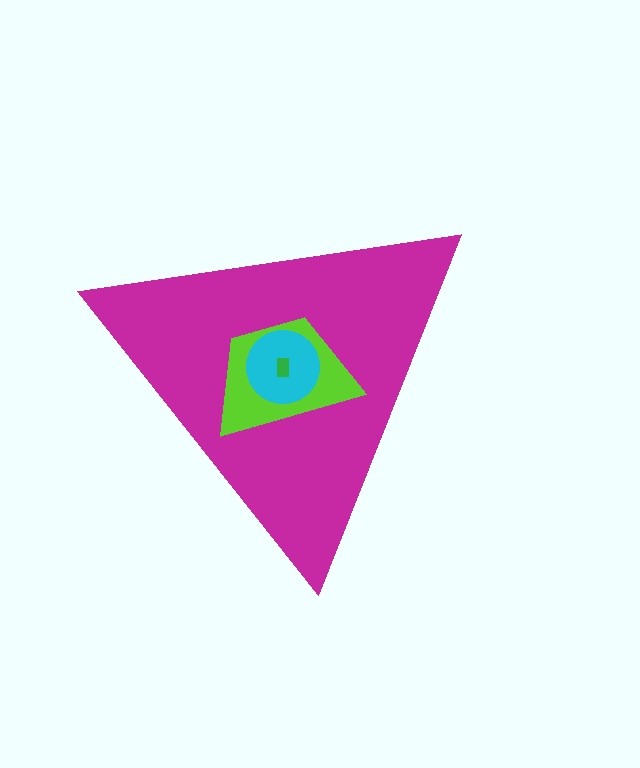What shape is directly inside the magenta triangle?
The lime trapezoid.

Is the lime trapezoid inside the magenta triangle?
Yes.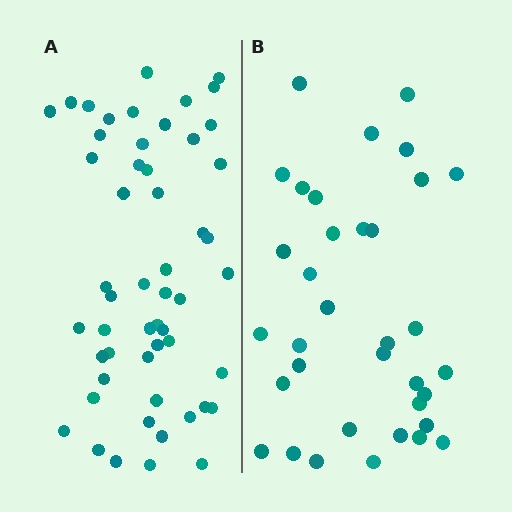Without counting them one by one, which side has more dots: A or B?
Region A (the left region) has more dots.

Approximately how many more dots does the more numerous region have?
Region A has approximately 20 more dots than region B.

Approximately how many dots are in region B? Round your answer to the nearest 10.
About 40 dots. (The exact count is 35, which rounds to 40.)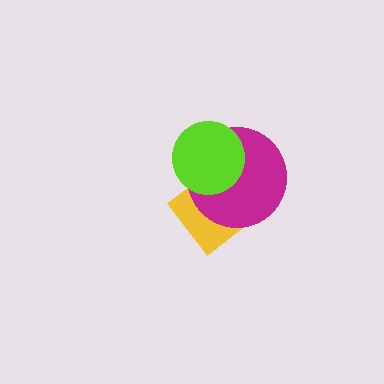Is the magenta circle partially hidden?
Yes, it is partially covered by another shape.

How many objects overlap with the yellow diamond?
2 objects overlap with the yellow diamond.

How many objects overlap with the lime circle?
2 objects overlap with the lime circle.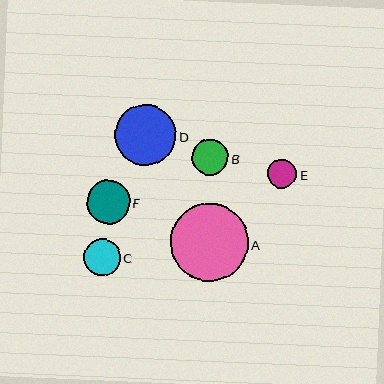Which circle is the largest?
Circle A is the largest with a size of approximately 77 pixels.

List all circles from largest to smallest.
From largest to smallest: A, D, F, C, B, E.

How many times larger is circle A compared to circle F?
Circle A is approximately 1.8 times the size of circle F.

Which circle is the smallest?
Circle E is the smallest with a size of approximately 29 pixels.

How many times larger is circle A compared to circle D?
Circle A is approximately 1.3 times the size of circle D.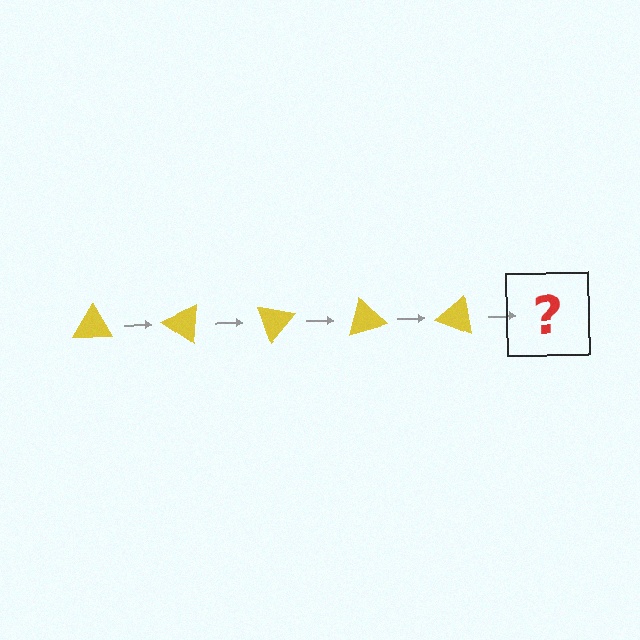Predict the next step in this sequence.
The next step is a yellow triangle rotated 175 degrees.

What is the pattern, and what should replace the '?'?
The pattern is that the triangle rotates 35 degrees each step. The '?' should be a yellow triangle rotated 175 degrees.